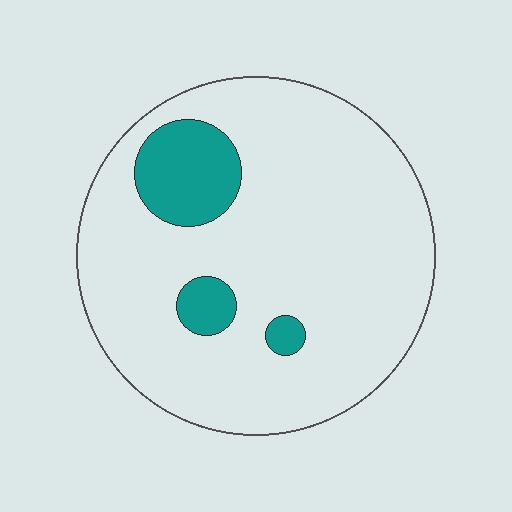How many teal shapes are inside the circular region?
3.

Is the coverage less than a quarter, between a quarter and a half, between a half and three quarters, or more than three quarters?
Less than a quarter.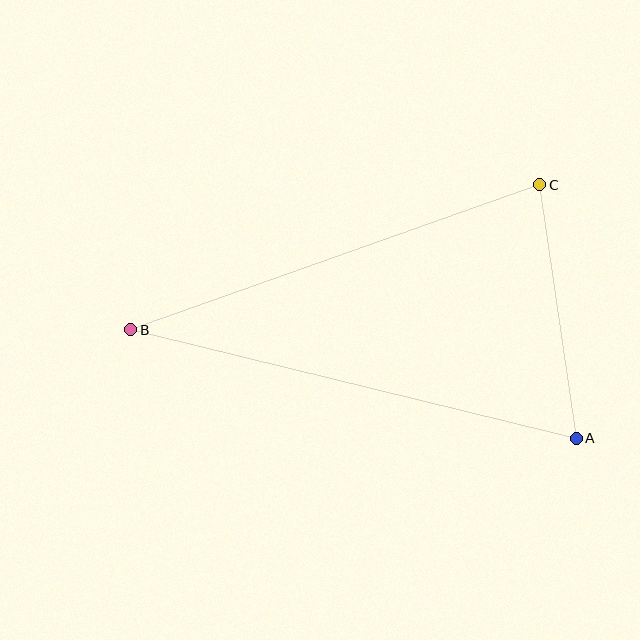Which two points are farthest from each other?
Points A and B are farthest from each other.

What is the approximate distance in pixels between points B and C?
The distance between B and C is approximately 434 pixels.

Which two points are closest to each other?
Points A and C are closest to each other.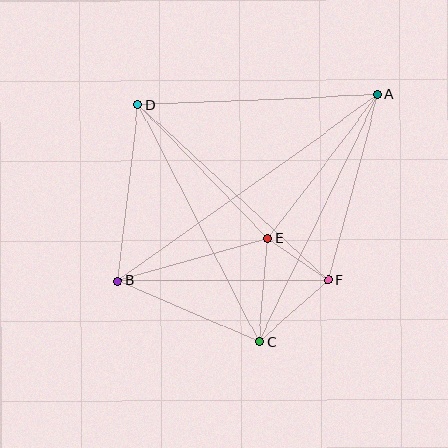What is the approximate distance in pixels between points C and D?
The distance between C and D is approximately 266 pixels.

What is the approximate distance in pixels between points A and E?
The distance between A and E is approximately 181 pixels.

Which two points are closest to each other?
Points E and F are closest to each other.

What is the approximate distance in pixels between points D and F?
The distance between D and F is approximately 258 pixels.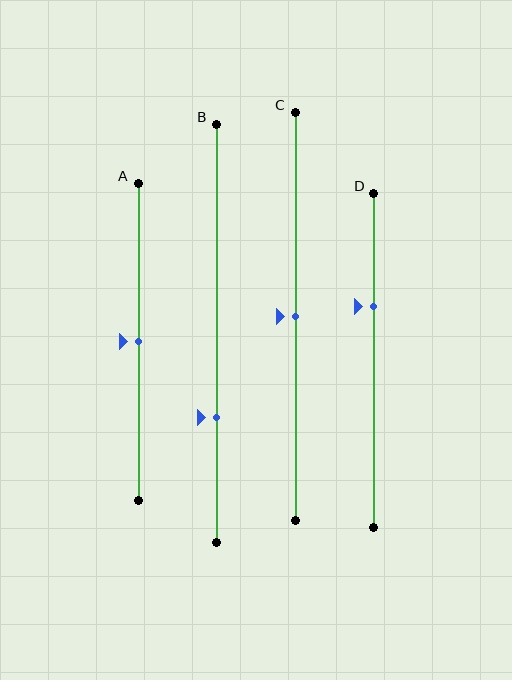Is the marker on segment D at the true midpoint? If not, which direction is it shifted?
No, the marker on segment D is shifted upward by about 16% of the segment length.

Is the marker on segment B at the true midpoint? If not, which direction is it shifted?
No, the marker on segment B is shifted downward by about 20% of the segment length.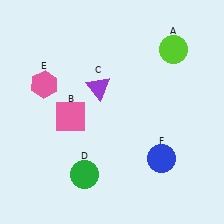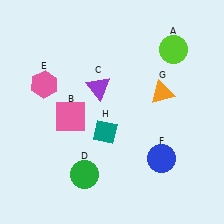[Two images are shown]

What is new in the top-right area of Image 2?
An orange triangle (G) was added in the top-right area of Image 2.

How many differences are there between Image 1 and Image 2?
There are 2 differences between the two images.